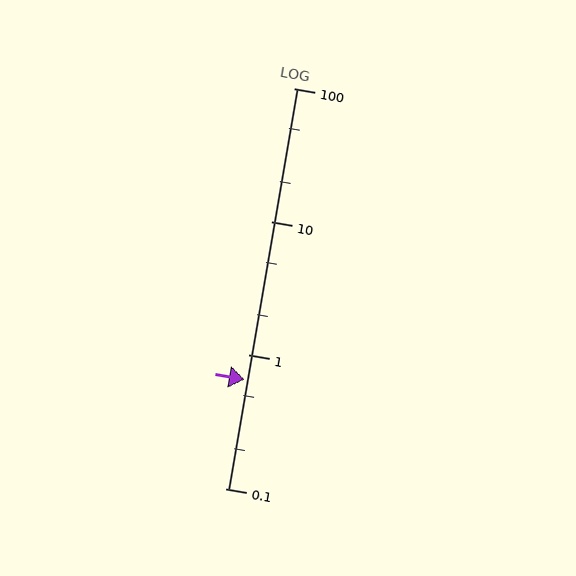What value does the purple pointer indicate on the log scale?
The pointer indicates approximately 0.66.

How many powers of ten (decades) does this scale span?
The scale spans 3 decades, from 0.1 to 100.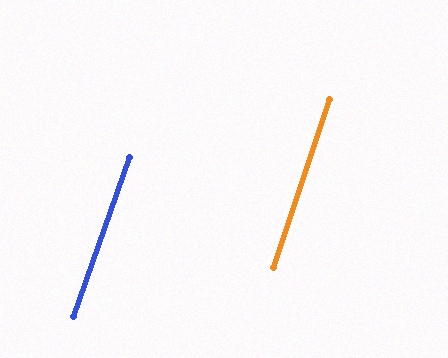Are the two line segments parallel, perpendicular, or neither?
Parallel — their directions differ by only 1.0°.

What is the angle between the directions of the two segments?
Approximately 1 degree.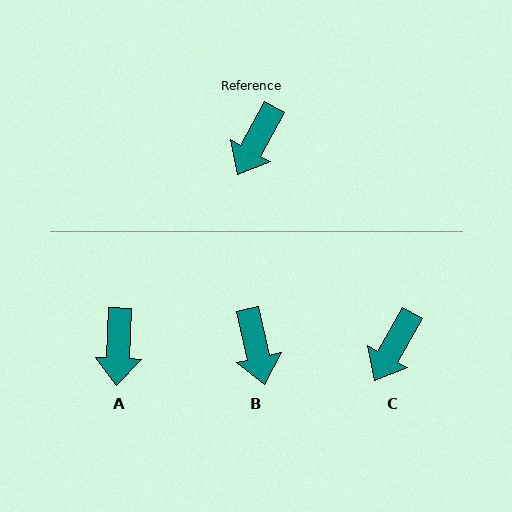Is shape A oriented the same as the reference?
No, it is off by about 27 degrees.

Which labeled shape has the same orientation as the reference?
C.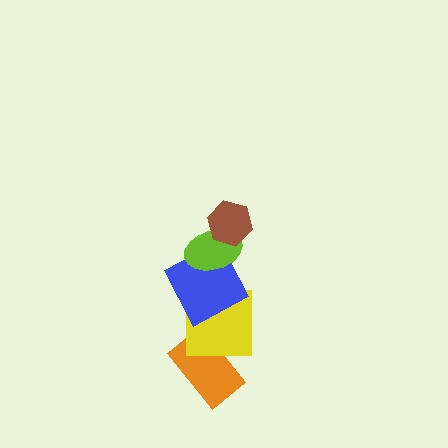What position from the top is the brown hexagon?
The brown hexagon is 1st from the top.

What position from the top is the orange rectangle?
The orange rectangle is 5th from the top.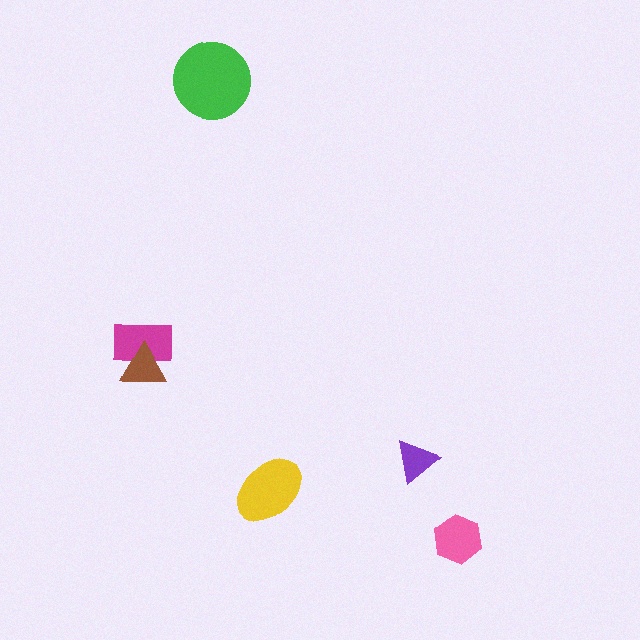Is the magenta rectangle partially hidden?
Yes, it is partially covered by another shape.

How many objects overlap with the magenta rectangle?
1 object overlaps with the magenta rectangle.